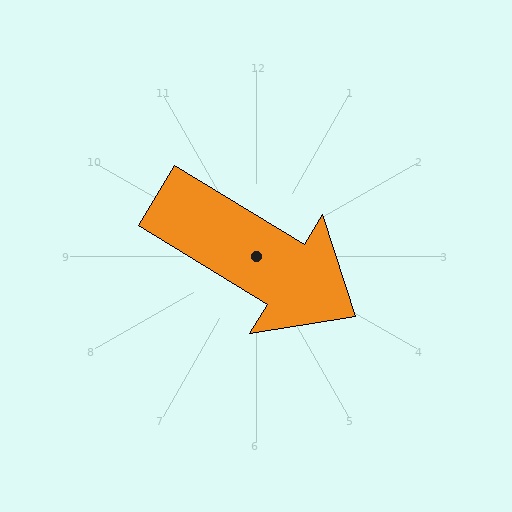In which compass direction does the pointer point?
Southeast.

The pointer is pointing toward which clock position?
Roughly 4 o'clock.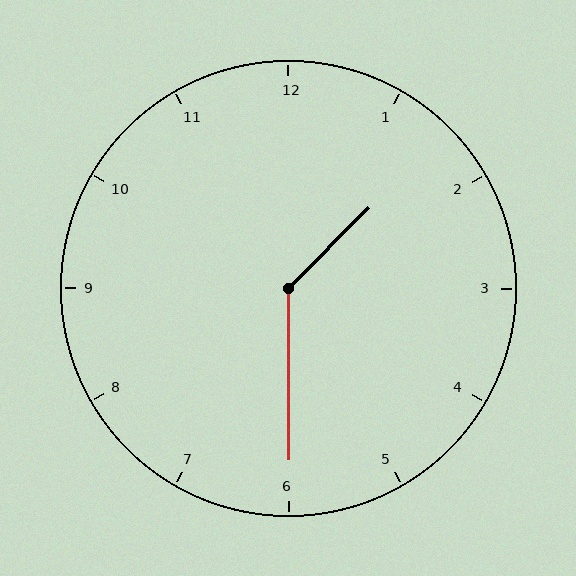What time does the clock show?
1:30.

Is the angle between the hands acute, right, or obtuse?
It is obtuse.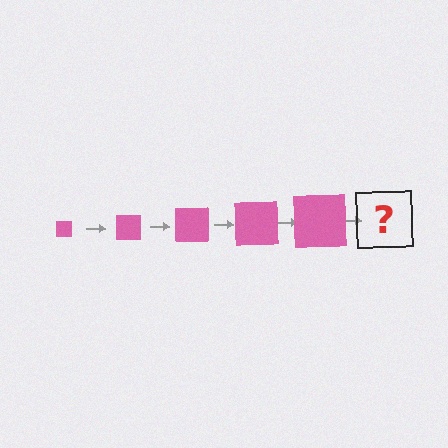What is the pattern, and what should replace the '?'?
The pattern is that the square gets progressively larger each step. The '?' should be a pink square, larger than the previous one.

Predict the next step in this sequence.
The next step is a pink square, larger than the previous one.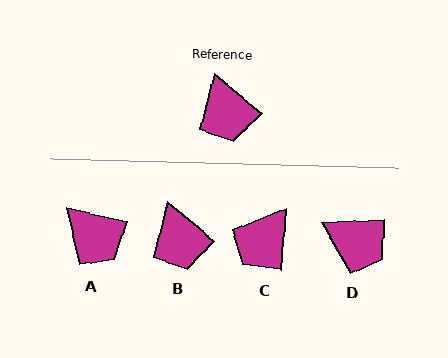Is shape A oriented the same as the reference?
No, it is off by about 27 degrees.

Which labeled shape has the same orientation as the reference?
B.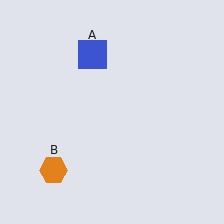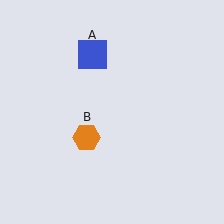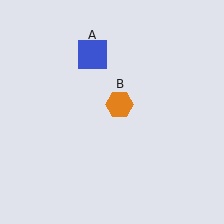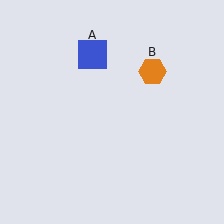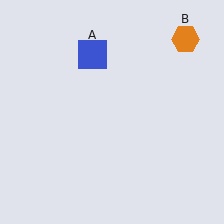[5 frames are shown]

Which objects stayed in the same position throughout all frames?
Blue square (object A) remained stationary.